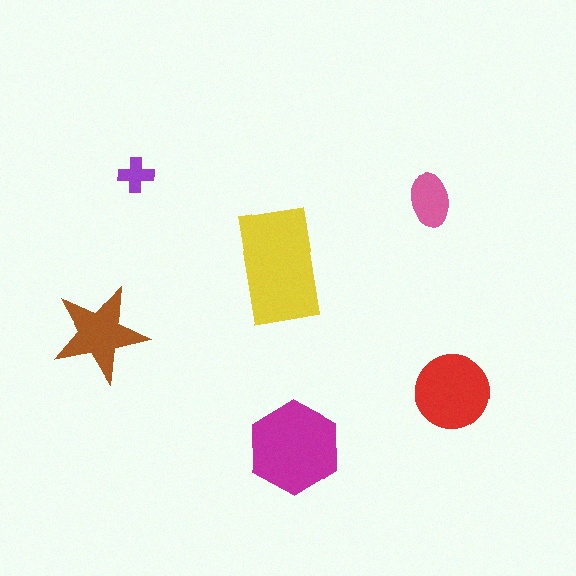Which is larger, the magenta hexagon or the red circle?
The magenta hexagon.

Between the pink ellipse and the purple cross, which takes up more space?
The pink ellipse.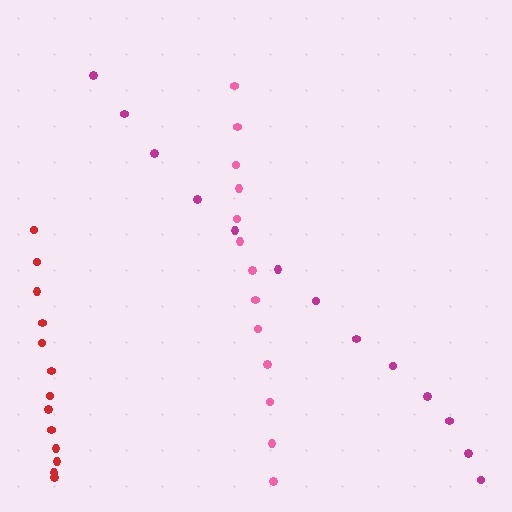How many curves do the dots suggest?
There are 3 distinct paths.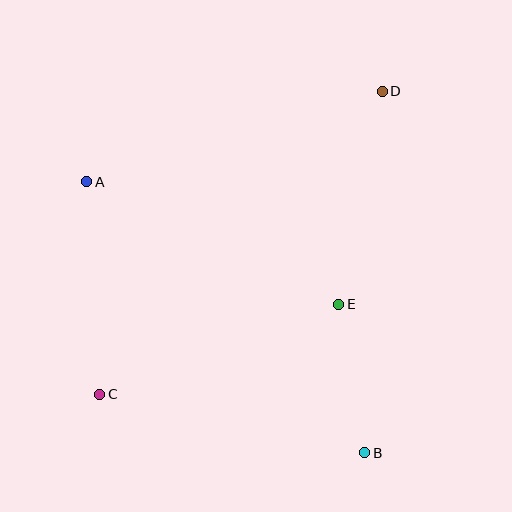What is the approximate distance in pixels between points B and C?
The distance between B and C is approximately 271 pixels.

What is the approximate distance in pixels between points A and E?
The distance between A and E is approximately 280 pixels.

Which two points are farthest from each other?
Points C and D are farthest from each other.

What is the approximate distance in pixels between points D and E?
The distance between D and E is approximately 217 pixels.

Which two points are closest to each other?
Points B and E are closest to each other.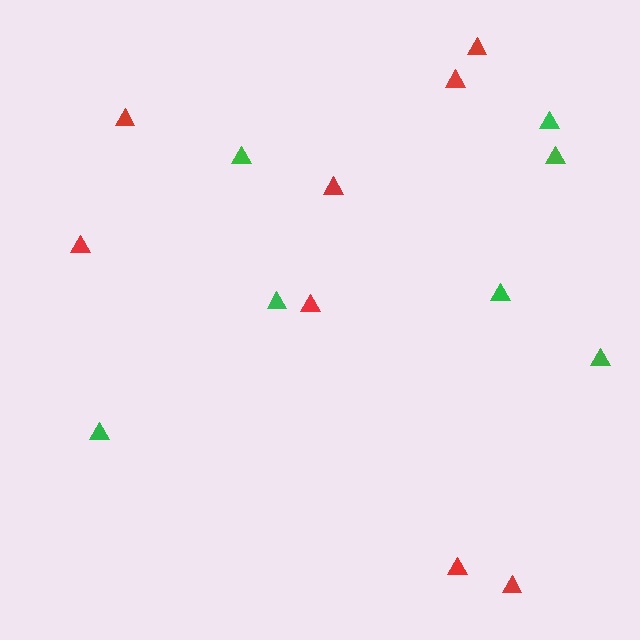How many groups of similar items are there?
There are 2 groups: one group of red triangles (8) and one group of green triangles (7).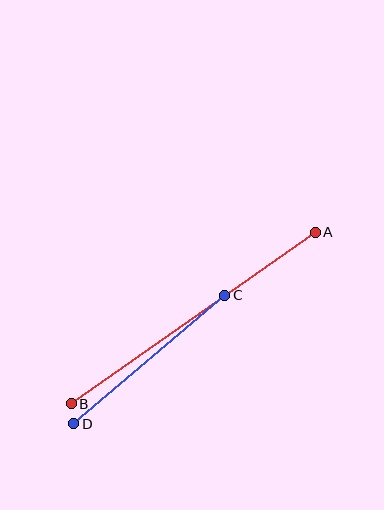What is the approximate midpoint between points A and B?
The midpoint is at approximately (193, 318) pixels.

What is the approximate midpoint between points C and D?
The midpoint is at approximately (149, 359) pixels.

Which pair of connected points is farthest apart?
Points A and B are farthest apart.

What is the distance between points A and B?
The distance is approximately 298 pixels.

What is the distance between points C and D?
The distance is approximately 198 pixels.